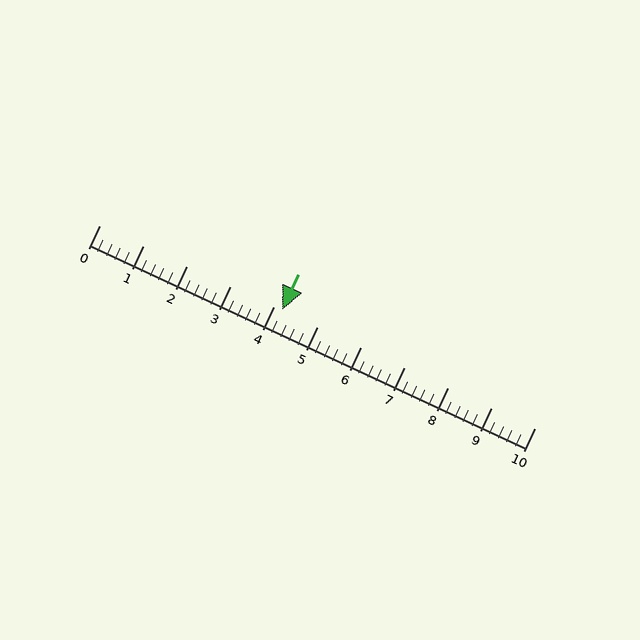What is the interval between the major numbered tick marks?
The major tick marks are spaced 1 units apart.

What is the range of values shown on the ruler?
The ruler shows values from 0 to 10.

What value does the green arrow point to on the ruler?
The green arrow points to approximately 4.2.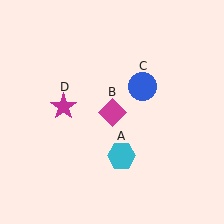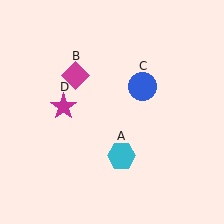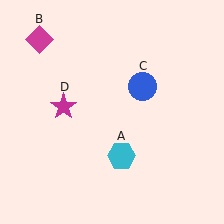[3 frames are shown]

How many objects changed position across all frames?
1 object changed position: magenta diamond (object B).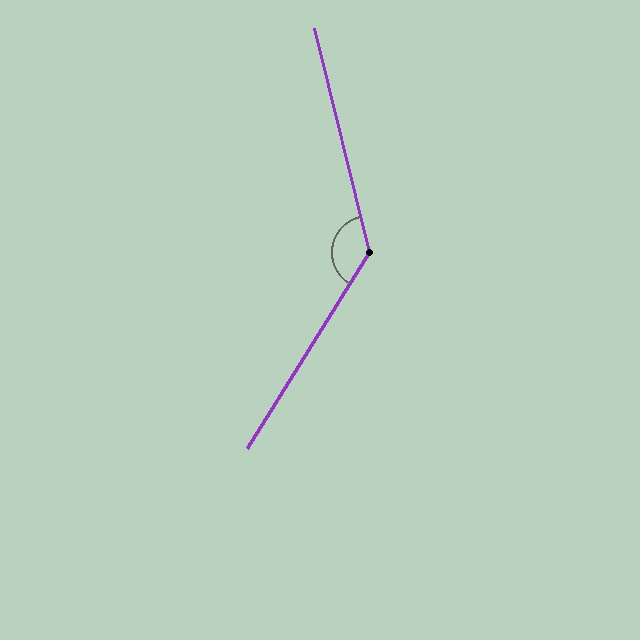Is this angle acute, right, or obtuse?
It is obtuse.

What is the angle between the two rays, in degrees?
Approximately 134 degrees.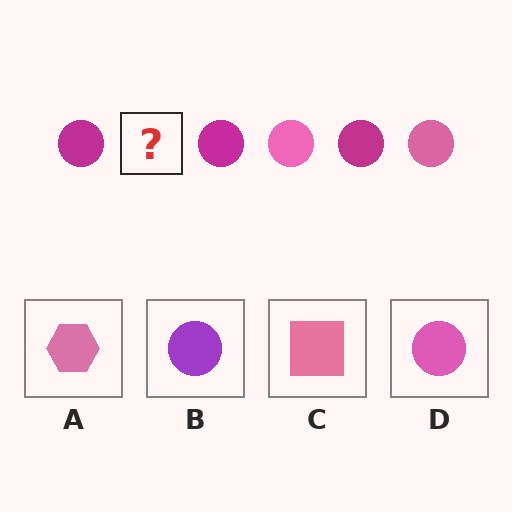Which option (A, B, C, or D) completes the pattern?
D.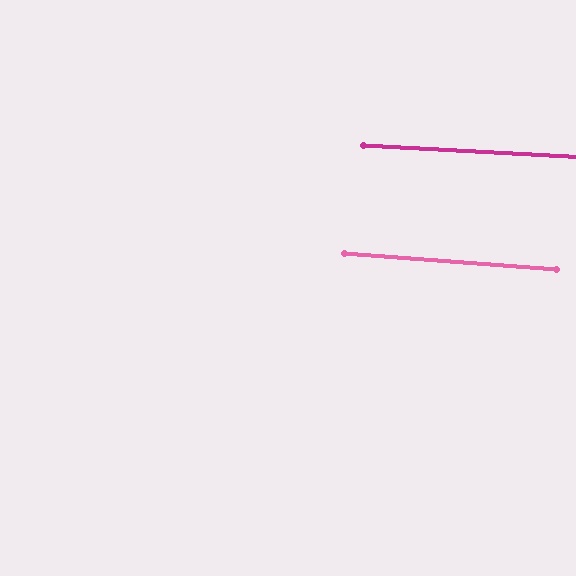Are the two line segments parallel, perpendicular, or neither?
Parallel — their directions differ by only 1.3°.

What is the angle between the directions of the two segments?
Approximately 1 degree.